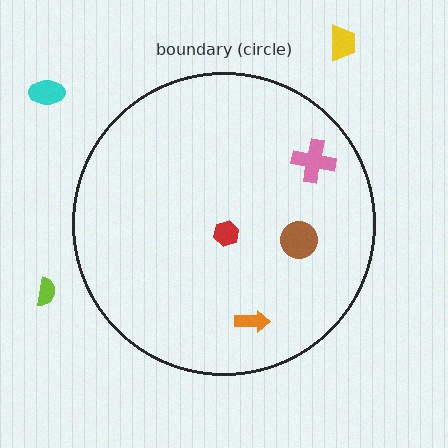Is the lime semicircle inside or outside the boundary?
Outside.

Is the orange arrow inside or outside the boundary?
Inside.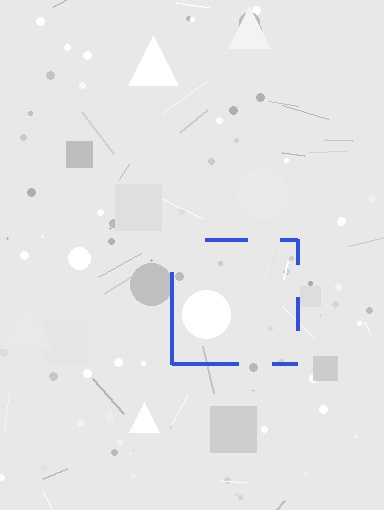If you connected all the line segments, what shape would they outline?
They would outline a square.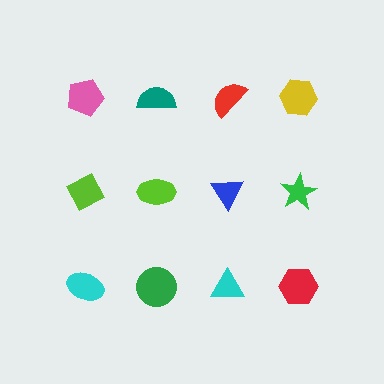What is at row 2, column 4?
A green star.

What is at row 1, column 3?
A red semicircle.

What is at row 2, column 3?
A blue triangle.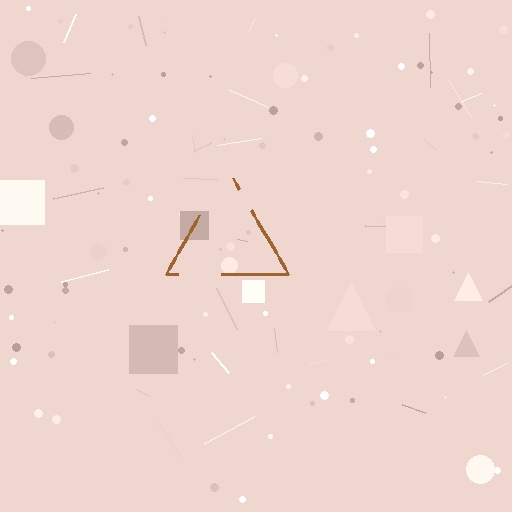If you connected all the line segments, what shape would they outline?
They would outline a triangle.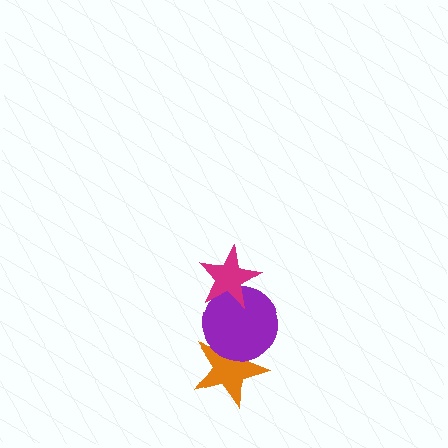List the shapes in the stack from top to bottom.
From top to bottom: the magenta star, the purple circle, the orange star.